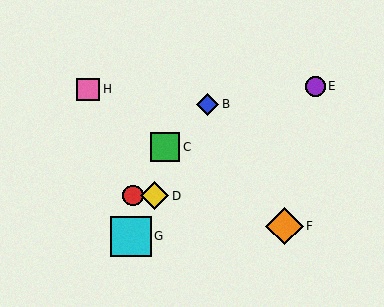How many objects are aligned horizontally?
2 objects (A, D) are aligned horizontally.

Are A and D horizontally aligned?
Yes, both are at y≈196.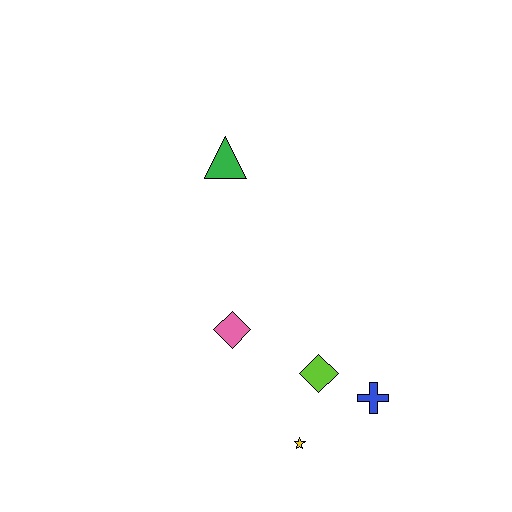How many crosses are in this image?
There is 1 cross.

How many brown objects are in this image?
There are no brown objects.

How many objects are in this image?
There are 5 objects.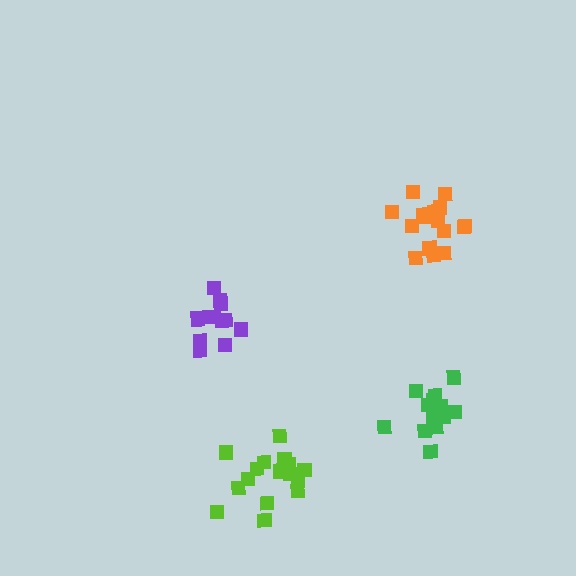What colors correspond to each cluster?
The clusters are colored: purple, orange, green, lime.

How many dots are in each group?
Group 1: 14 dots, Group 2: 17 dots, Group 3: 13 dots, Group 4: 17 dots (61 total).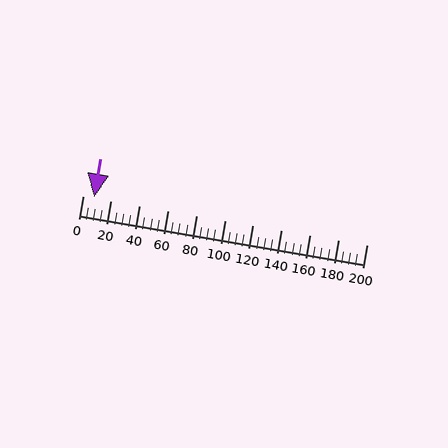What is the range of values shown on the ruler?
The ruler shows values from 0 to 200.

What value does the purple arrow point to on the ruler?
The purple arrow points to approximately 8.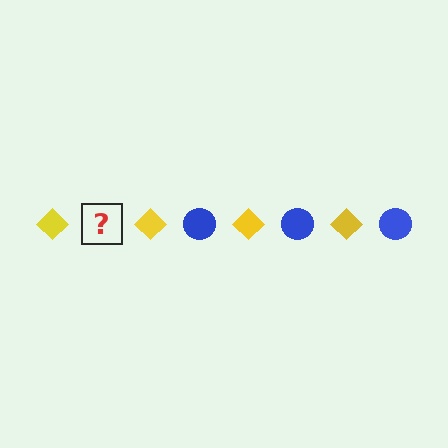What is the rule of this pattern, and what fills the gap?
The rule is that the pattern alternates between yellow diamond and blue circle. The gap should be filled with a blue circle.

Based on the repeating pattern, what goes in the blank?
The blank should be a blue circle.